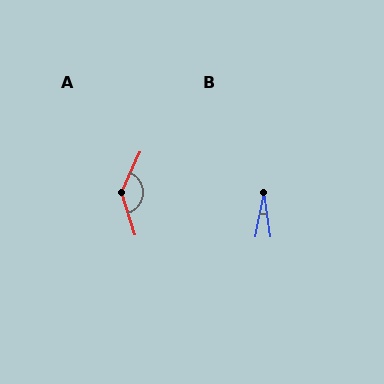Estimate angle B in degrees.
Approximately 19 degrees.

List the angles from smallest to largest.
B (19°), A (137°).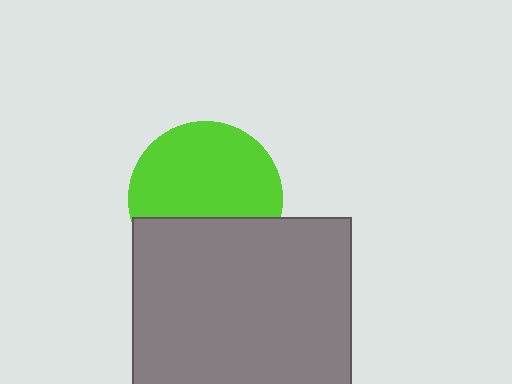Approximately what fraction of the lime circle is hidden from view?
Roughly 35% of the lime circle is hidden behind the gray rectangle.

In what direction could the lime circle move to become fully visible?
The lime circle could move up. That would shift it out from behind the gray rectangle entirely.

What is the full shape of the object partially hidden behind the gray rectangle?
The partially hidden object is a lime circle.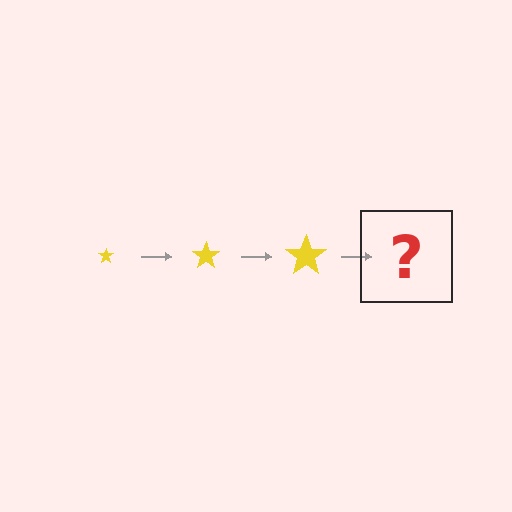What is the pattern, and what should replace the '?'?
The pattern is that the star gets progressively larger each step. The '?' should be a yellow star, larger than the previous one.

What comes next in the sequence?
The next element should be a yellow star, larger than the previous one.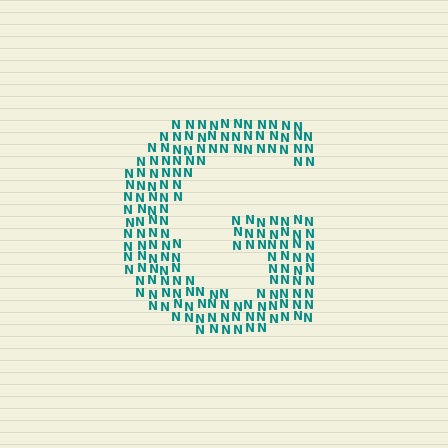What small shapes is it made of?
It is made of small letter N's.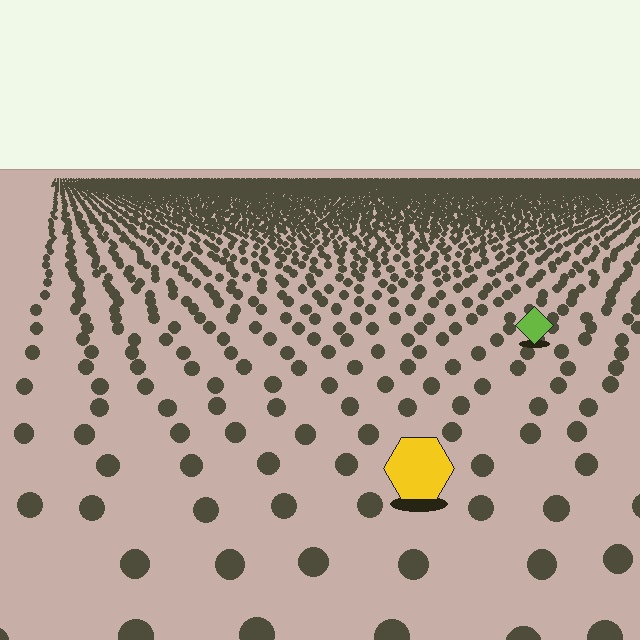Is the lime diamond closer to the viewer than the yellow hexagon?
No. The yellow hexagon is closer — you can tell from the texture gradient: the ground texture is coarser near it.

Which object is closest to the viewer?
The yellow hexagon is closest. The texture marks near it are larger and more spread out.